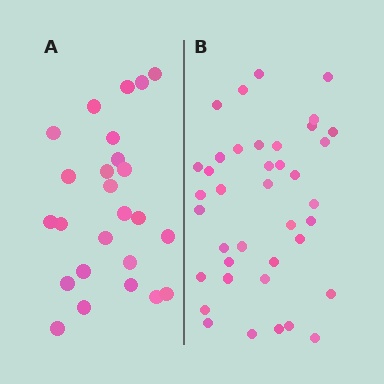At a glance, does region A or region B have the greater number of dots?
Region B (the right region) has more dots.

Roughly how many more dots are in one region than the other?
Region B has approximately 15 more dots than region A.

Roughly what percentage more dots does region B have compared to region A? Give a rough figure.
About 55% more.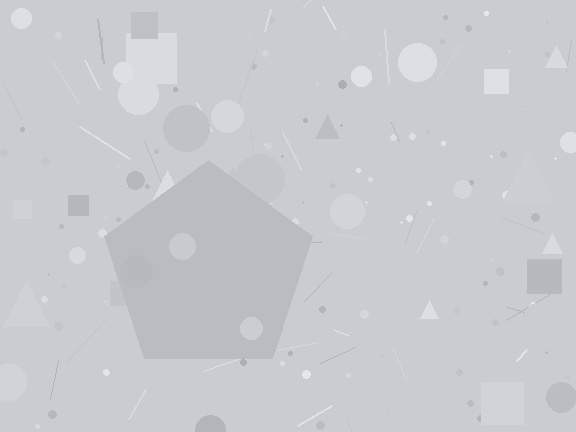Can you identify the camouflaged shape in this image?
The camouflaged shape is a pentagon.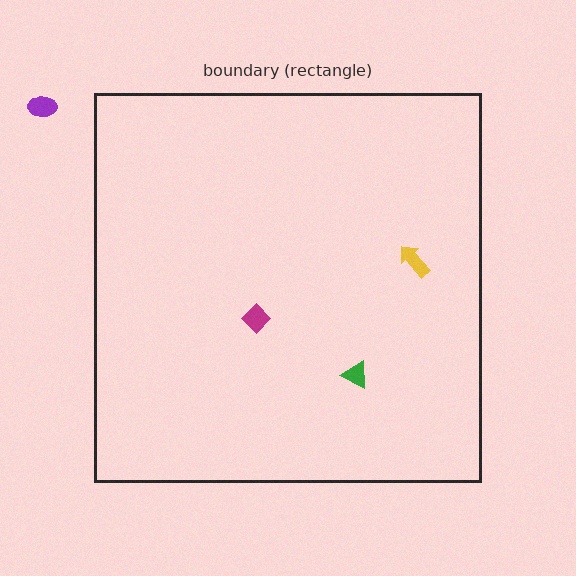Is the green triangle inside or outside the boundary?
Inside.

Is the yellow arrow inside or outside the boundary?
Inside.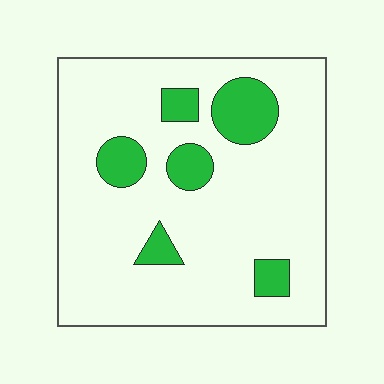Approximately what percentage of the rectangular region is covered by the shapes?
Approximately 15%.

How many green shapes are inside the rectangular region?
6.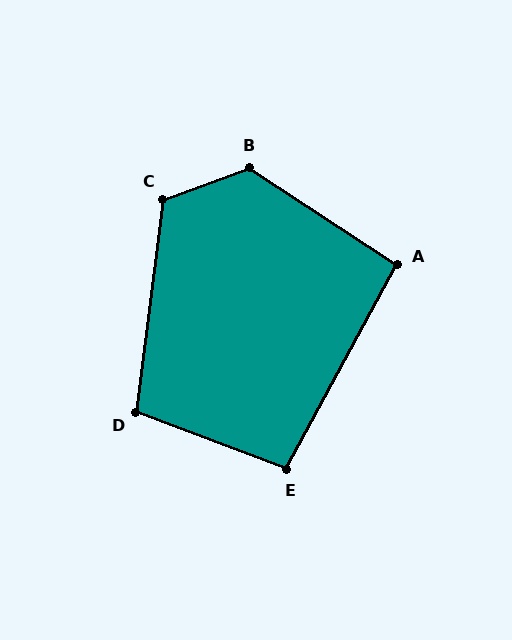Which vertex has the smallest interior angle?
A, at approximately 95 degrees.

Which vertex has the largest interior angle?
B, at approximately 127 degrees.